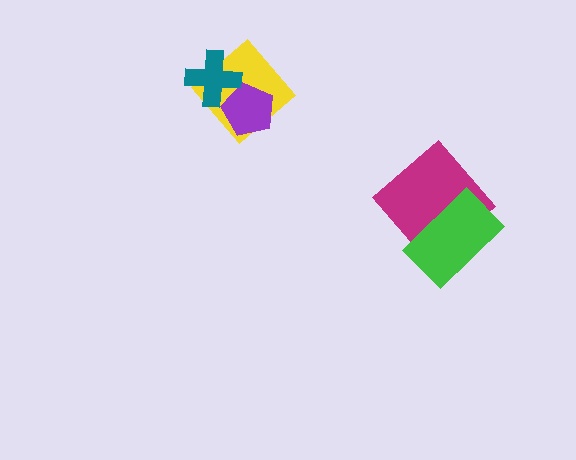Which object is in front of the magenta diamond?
The green rectangle is in front of the magenta diamond.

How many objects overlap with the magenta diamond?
1 object overlaps with the magenta diamond.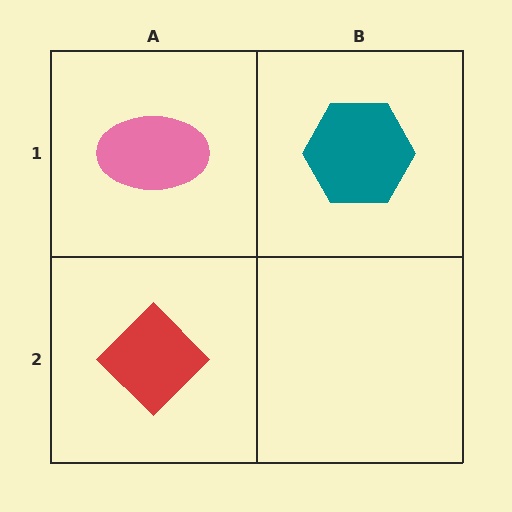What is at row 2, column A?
A red diamond.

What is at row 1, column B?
A teal hexagon.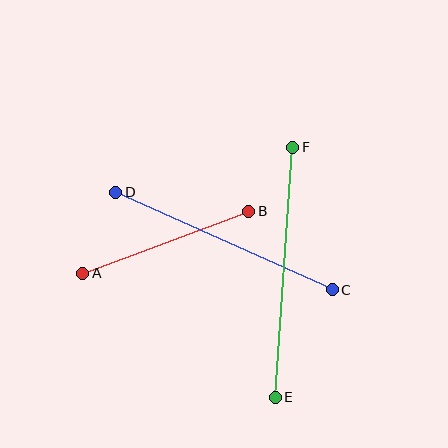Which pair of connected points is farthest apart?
Points E and F are farthest apart.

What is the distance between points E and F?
The distance is approximately 250 pixels.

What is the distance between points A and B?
The distance is approximately 177 pixels.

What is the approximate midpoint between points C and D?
The midpoint is at approximately (224, 241) pixels.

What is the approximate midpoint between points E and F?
The midpoint is at approximately (284, 272) pixels.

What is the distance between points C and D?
The distance is approximately 237 pixels.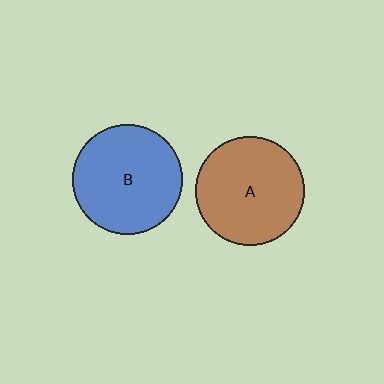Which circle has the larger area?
Circle B (blue).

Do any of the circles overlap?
No, none of the circles overlap.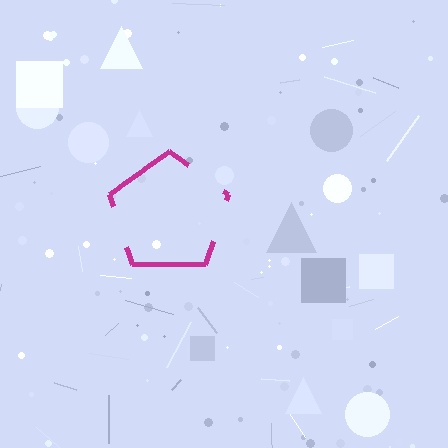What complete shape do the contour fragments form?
The contour fragments form a pentagon.